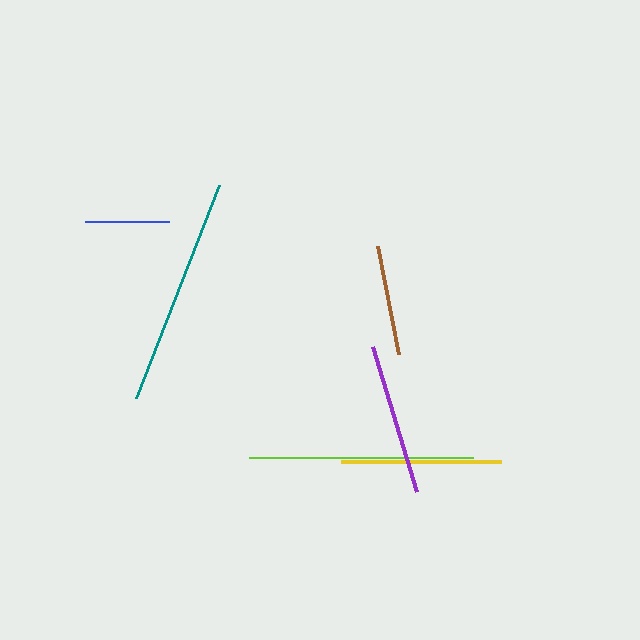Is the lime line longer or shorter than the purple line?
The lime line is longer than the purple line.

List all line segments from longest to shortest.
From longest to shortest: teal, lime, yellow, purple, brown, blue.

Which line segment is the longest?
The teal line is the longest at approximately 229 pixels.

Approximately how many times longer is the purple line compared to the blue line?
The purple line is approximately 1.8 times the length of the blue line.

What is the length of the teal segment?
The teal segment is approximately 229 pixels long.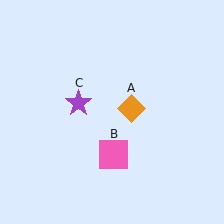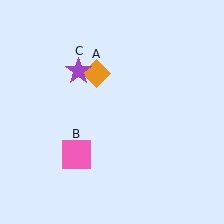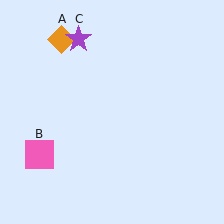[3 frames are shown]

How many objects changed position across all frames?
3 objects changed position: orange diamond (object A), pink square (object B), purple star (object C).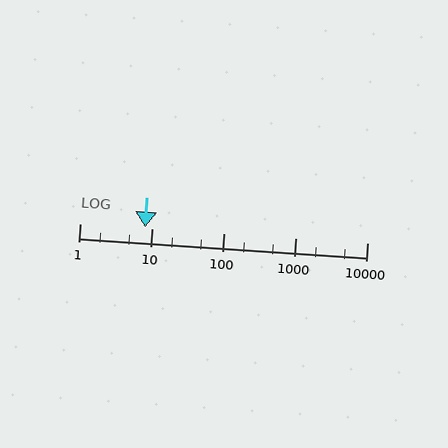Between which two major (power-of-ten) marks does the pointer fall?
The pointer is between 1 and 10.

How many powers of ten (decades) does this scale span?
The scale spans 4 decades, from 1 to 10000.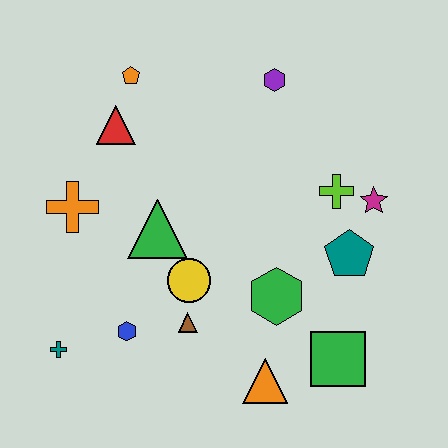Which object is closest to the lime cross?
The magenta star is closest to the lime cross.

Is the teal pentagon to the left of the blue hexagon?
No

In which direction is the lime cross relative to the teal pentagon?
The lime cross is above the teal pentagon.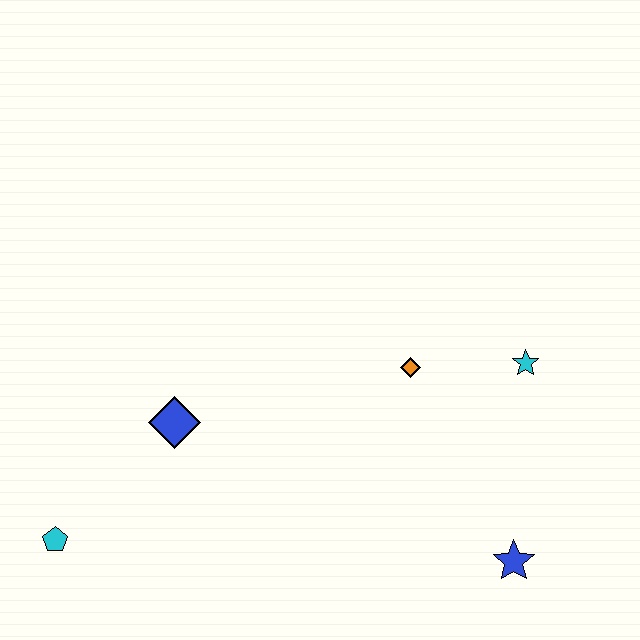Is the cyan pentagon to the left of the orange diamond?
Yes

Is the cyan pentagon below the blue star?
No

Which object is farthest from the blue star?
The cyan pentagon is farthest from the blue star.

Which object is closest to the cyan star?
The orange diamond is closest to the cyan star.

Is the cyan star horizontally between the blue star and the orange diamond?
No